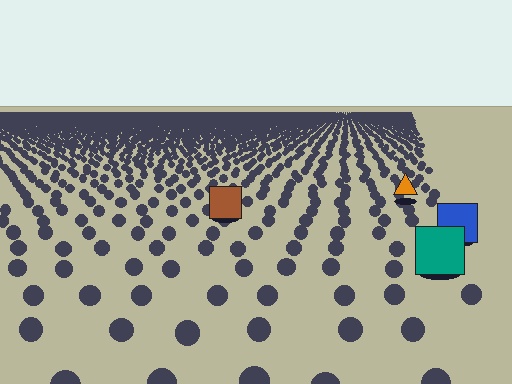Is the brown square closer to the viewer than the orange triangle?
Yes. The brown square is closer — you can tell from the texture gradient: the ground texture is coarser near it.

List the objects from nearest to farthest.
From nearest to farthest: the teal square, the blue square, the brown square, the orange triangle.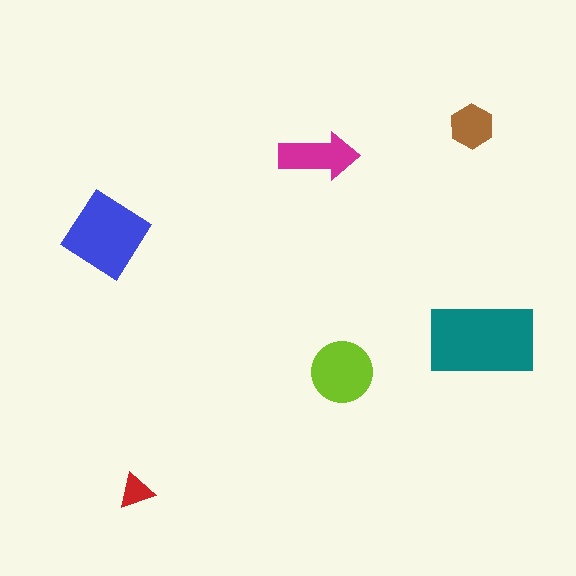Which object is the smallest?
The red triangle.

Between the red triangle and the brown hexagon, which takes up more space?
The brown hexagon.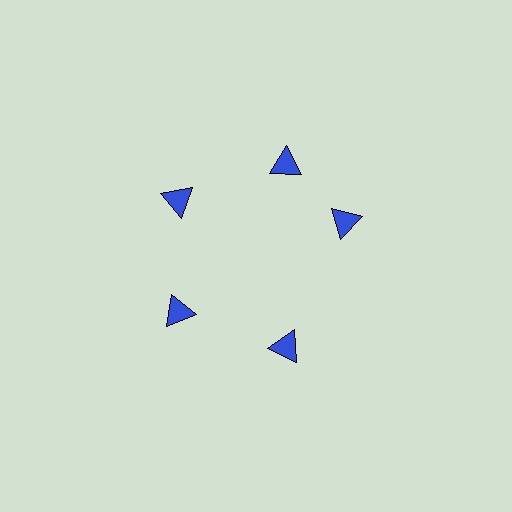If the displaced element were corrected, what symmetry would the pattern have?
It would have 5-fold rotational symmetry — the pattern would map onto itself every 72 degrees.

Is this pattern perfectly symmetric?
No. The 5 blue triangles are arranged in a ring, but one element near the 3 o'clock position is rotated out of alignment along the ring, breaking the 5-fold rotational symmetry.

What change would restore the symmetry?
The symmetry would be restored by rotating it back into even spacing with its neighbors so that all 5 triangles sit at equal angles and equal distance from the center.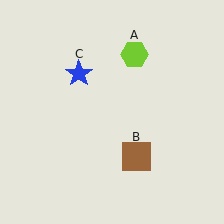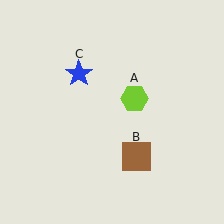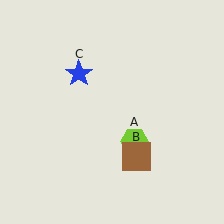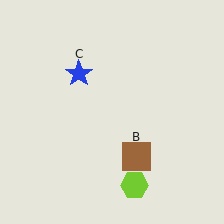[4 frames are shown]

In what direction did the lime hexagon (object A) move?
The lime hexagon (object A) moved down.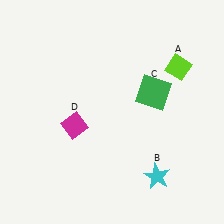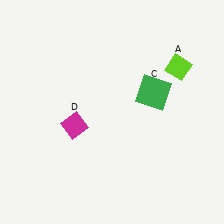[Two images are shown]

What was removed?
The cyan star (B) was removed in Image 2.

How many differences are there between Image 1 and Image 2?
There is 1 difference between the two images.